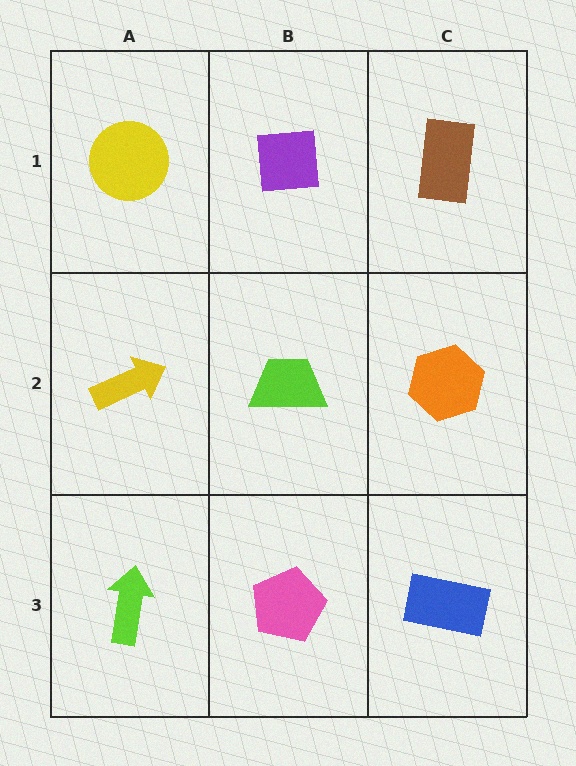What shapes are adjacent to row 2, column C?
A brown rectangle (row 1, column C), a blue rectangle (row 3, column C), a lime trapezoid (row 2, column B).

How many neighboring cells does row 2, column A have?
3.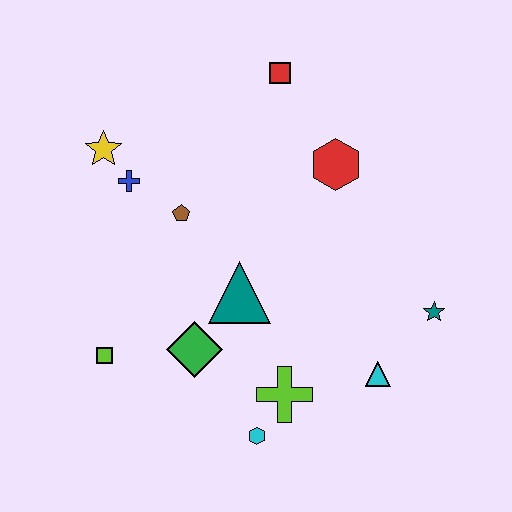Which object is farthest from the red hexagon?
The lime square is farthest from the red hexagon.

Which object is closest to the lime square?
The green diamond is closest to the lime square.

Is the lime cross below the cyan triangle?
Yes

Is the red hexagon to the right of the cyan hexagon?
Yes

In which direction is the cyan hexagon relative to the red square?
The cyan hexagon is below the red square.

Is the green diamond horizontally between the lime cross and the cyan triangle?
No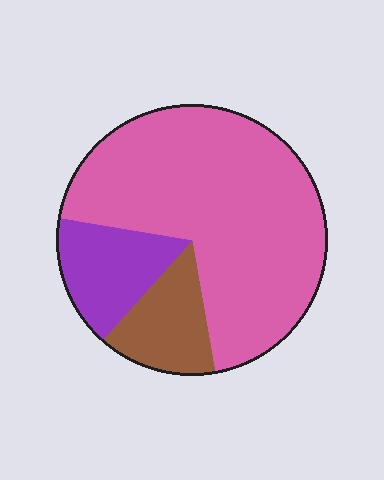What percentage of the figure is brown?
Brown takes up about one eighth (1/8) of the figure.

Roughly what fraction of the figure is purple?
Purple covers 16% of the figure.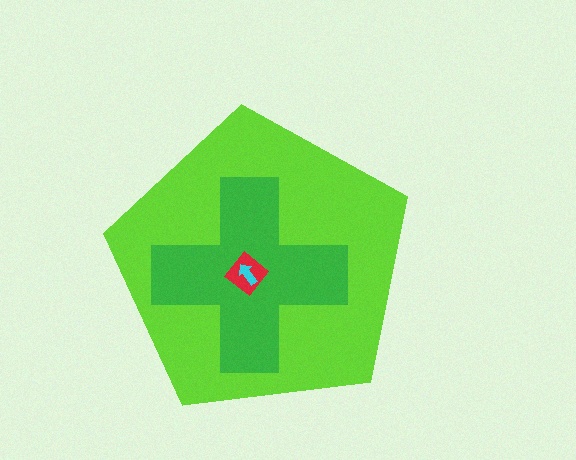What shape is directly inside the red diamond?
The cyan arrow.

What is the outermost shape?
The lime pentagon.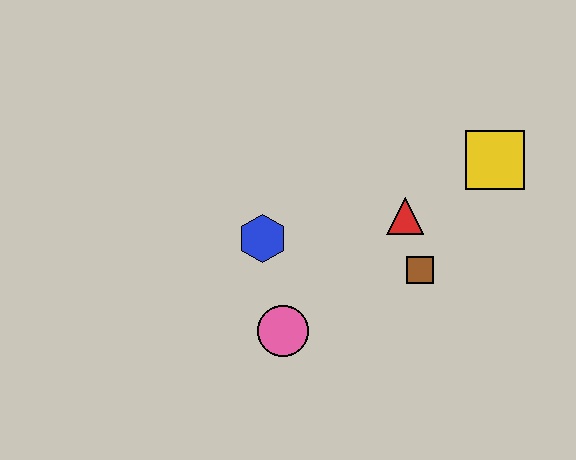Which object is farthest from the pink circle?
The yellow square is farthest from the pink circle.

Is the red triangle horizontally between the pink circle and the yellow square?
Yes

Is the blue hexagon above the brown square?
Yes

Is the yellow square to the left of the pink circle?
No